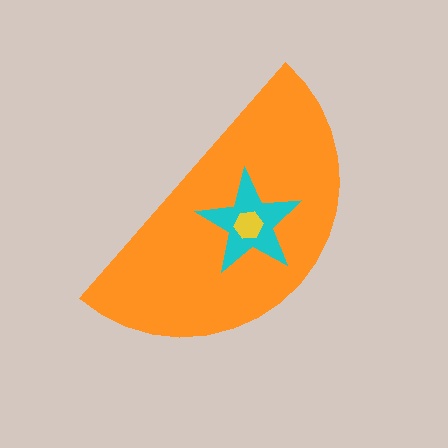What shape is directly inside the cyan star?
The yellow hexagon.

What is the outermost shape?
The orange semicircle.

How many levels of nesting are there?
3.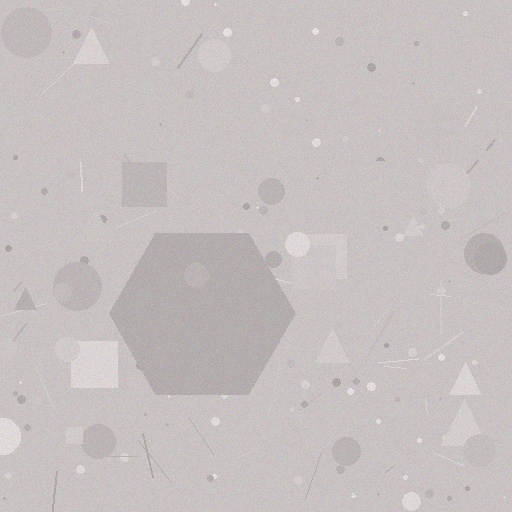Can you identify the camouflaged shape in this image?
The camouflaged shape is a hexagon.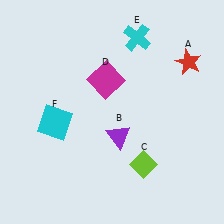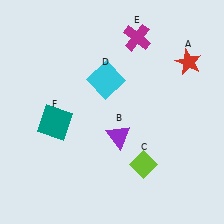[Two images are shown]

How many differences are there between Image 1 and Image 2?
There are 3 differences between the two images.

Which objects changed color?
D changed from magenta to cyan. E changed from cyan to magenta. F changed from cyan to teal.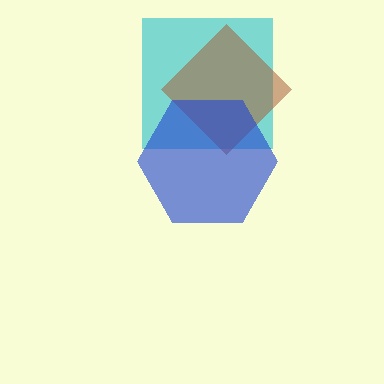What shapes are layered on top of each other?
The layered shapes are: a cyan square, a brown diamond, a blue hexagon.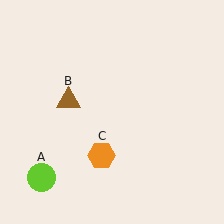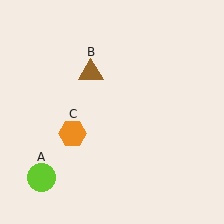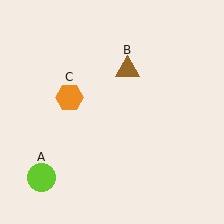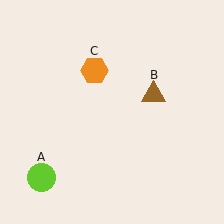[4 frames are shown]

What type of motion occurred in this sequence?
The brown triangle (object B), orange hexagon (object C) rotated clockwise around the center of the scene.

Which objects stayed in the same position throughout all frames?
Lime circle (object A) remained stationary.